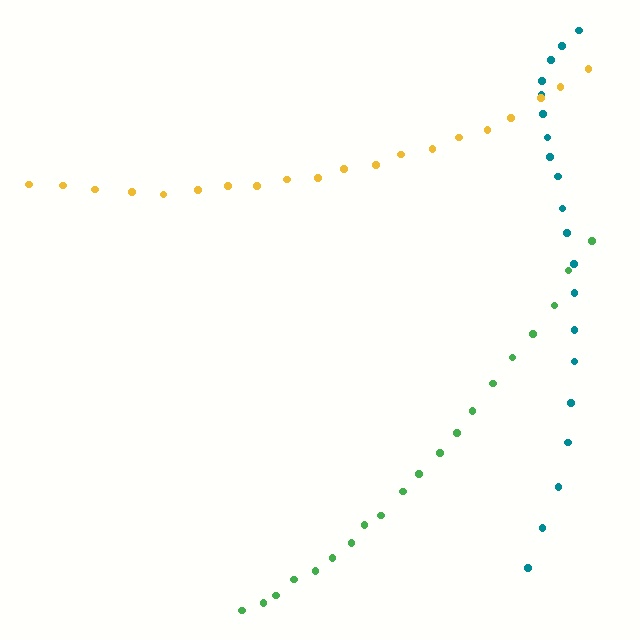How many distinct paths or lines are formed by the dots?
There are 3 distinct paths.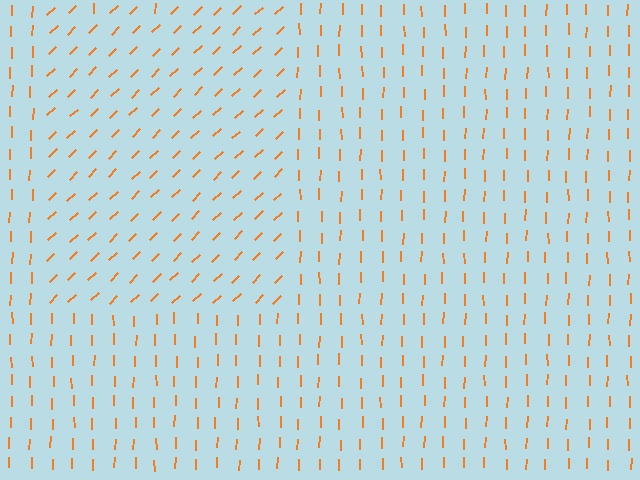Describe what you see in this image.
The image is filled with small orange line segments. A rectangle region in the image has lines oriented differently from the surrounding lines, creating a visible texture boundary.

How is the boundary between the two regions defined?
The boundary is defined purely by a change in line orientation (approximately 45 degrees difference). All lines are the same color and thickness.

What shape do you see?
I see a rectangle.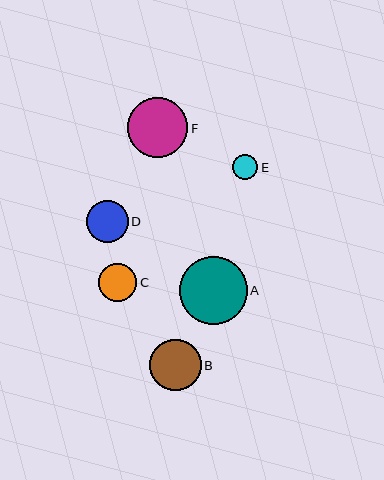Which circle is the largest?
Circle A is the largest with a size of approximately 68 pixels.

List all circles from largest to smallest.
From largest to smallest: A, F, B, D, C, E.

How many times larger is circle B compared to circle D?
Circle B is approximately 1.2 times the size of circle D.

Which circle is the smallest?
Circle E is the smallest with a size of approximately 25 pixels.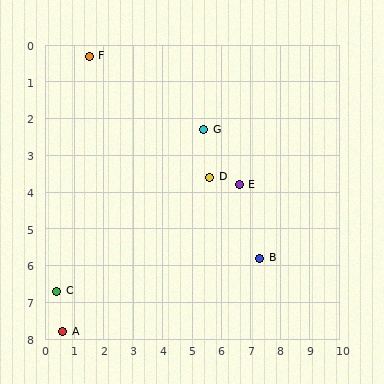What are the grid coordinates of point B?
Point B is at approximately (7.3, 5.8).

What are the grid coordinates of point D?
Point D is at approximately (5.6, 3.6).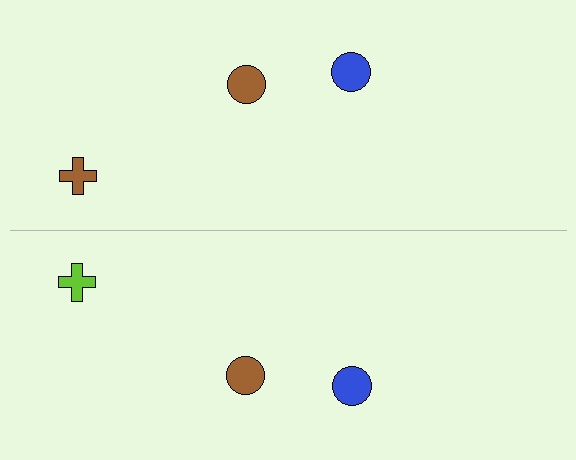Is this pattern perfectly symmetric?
No, the pattern is not perfectly symmetric. The lime cross on the bottom side breaks the symmetry — its mirror counterpart is brown.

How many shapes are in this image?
There are 6 shapes in this image.